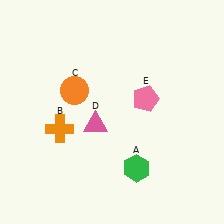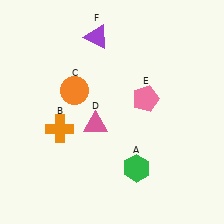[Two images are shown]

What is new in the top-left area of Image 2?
A purple triangle (F) was added in the top-left area of Image 2.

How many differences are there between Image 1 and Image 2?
There is 1 difference between the two images.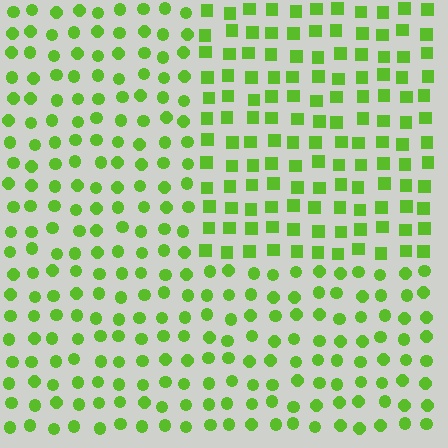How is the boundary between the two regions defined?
The boundary is defined by a change in element shape: squares inside vs. circles outside. All elements share the same color and spacing.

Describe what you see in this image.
The image is filled with small lime elements arranged in a uniform grid. A rectangle-shaped region contains squares, while the surrounding area contains circles. The boundary is defined purely by the change in element shape.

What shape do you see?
I see a rectangle.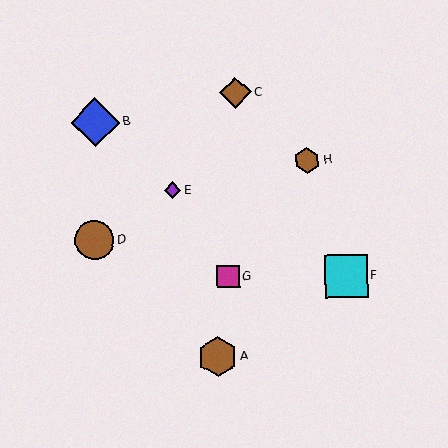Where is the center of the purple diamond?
The center of the purple diamond is at (172, 190).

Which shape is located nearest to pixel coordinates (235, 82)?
The brown diamond (labeled C) at (235, 92) is nearest to that location.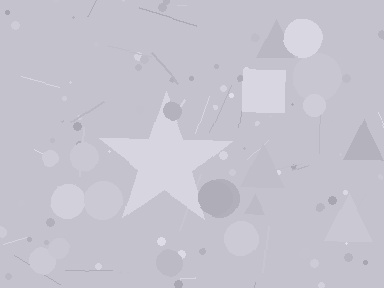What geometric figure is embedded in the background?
A star is embedded in the background.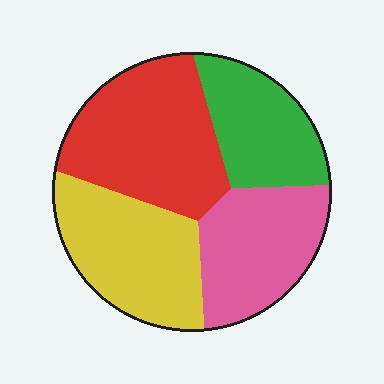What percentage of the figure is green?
Green covers roughly 20% of the figure.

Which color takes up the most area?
Red, at roughly 30%.